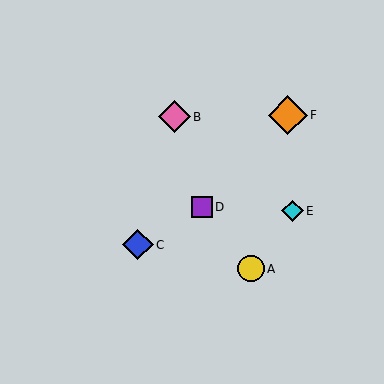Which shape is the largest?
The orange diamond (labeled F) is the largest.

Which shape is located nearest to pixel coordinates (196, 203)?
The purple square (labeled D) at (202, 207) is nearest to that location.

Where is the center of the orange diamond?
The center of the orange diamond is at (288, 115).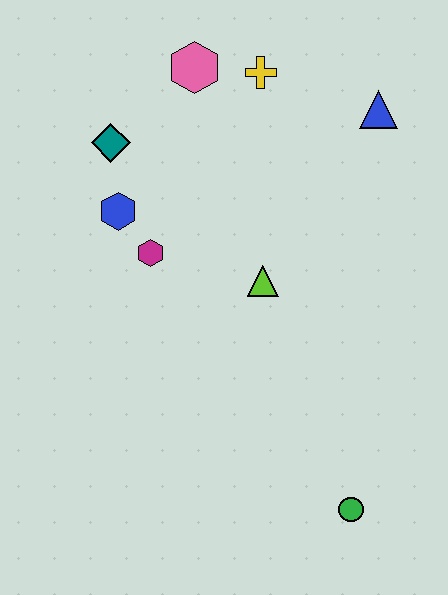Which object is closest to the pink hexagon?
The yellow cross is closest to the pink hexagon.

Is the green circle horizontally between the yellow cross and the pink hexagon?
No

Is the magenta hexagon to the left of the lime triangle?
Yes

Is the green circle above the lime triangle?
No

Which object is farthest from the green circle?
The pink hexagon is farthest from the green circle.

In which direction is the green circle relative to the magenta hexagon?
The green circle is below the magenta hexagon.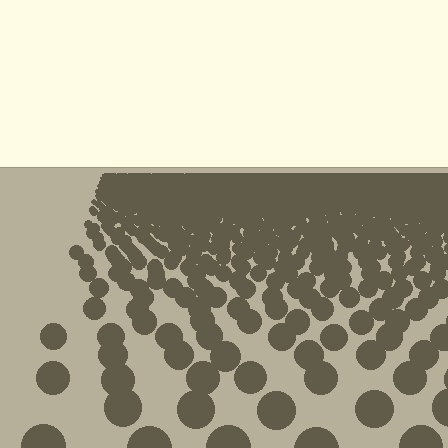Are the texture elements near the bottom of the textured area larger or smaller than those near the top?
Larger. Near the bottom, elements are closer to the viewer and appear at a bigger on-screen size.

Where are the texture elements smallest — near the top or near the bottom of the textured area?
Near the top.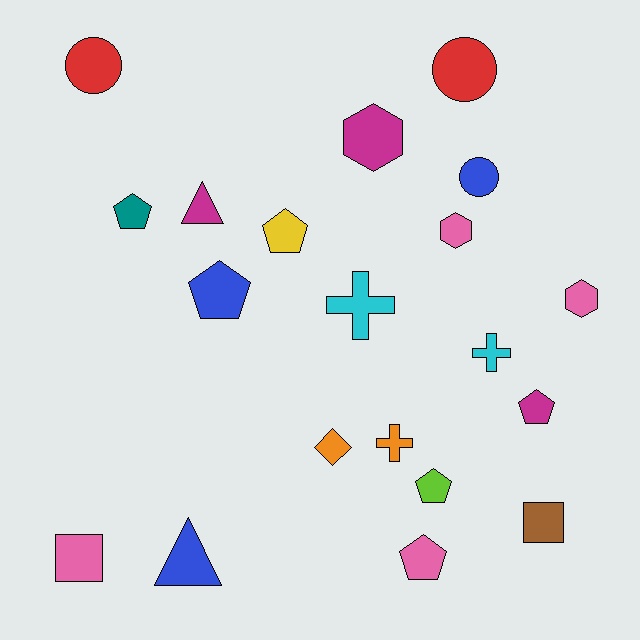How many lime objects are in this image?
There is 1 lime object.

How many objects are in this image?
There are 20 objects.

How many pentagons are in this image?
There are 6 pentagons.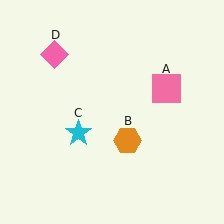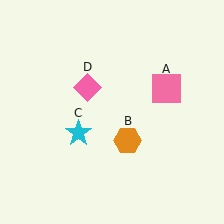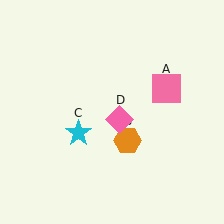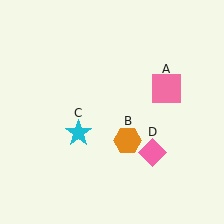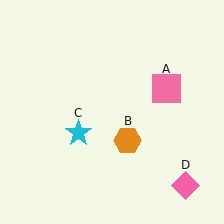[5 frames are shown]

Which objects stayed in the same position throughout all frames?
Pink square (object A) and orange hexagon (object B) and cyan star (object C) remained stationary.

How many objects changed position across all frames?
1 object changed position: pink diamond (object D).